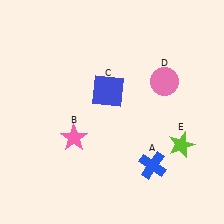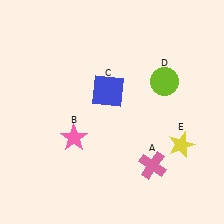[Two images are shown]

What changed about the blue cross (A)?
In Image 1, A is blue. In Image 2, it changed to pink.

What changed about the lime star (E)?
In Image 1, E is lime. In Image 2, it changed to yellow.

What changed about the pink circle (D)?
In Image 1, D is pink. In Image 2, it changed to lime.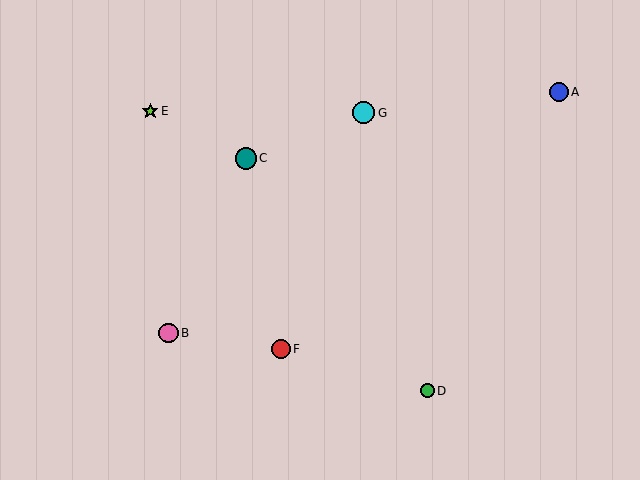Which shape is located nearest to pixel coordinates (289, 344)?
The red circle (labeled F) at (281, 349) is nearest to that location.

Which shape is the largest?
The cyan circle (labeled G) is the largest.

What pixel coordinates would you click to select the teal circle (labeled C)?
Click at (246, 158) to select the teal circle C.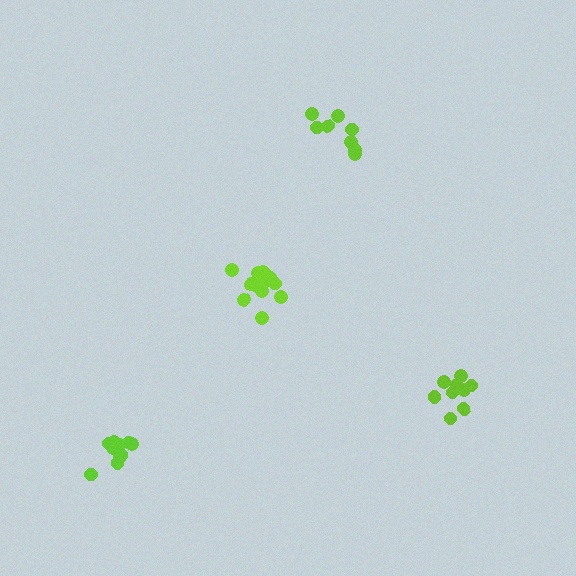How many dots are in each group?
Group 1: 10 dots, Group 2: 8 dots, Group 3: 13 dots, Group 4: 9 dots (40 total).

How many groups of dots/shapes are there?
There are 4 groups.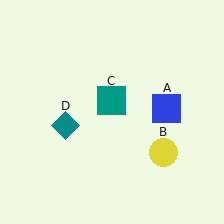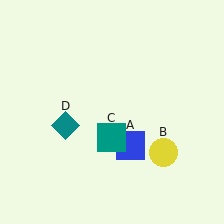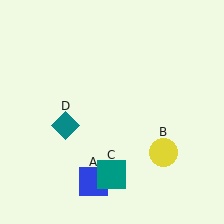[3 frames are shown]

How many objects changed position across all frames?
2 objects changed position: blue square (object A), teal square (object C).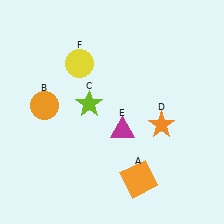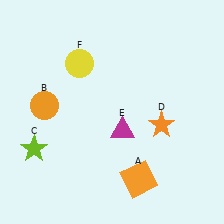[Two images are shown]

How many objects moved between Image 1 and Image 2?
1 object moved between the two images.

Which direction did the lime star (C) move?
The lime star (C) moved left.